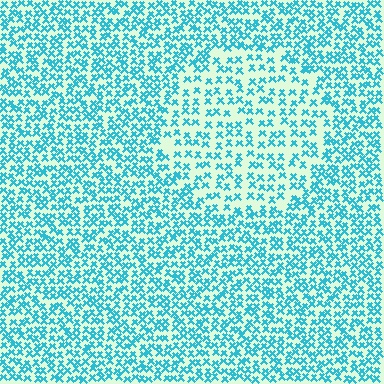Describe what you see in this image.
The image contains small cyan elements arranged at two different densities. A circle-shaped region is visible where the elements are less densely packed than the surrounding area.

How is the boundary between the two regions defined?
The boundary is defined by a change in element density (approximately 1.7x ratio). All elements are the same color, size, and shape.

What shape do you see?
I see a circle.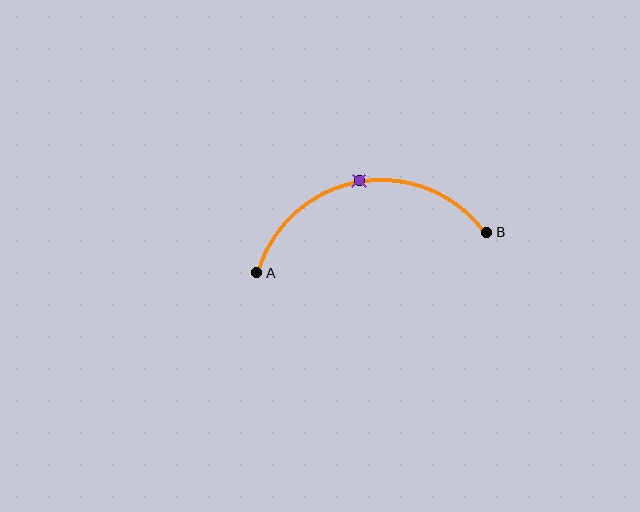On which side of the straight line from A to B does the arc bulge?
The arc bulges above the straight line connecting A and B.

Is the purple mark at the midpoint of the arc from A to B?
Yes. The purple mark lies on the arc at equal arc-length from both A and B — it is the arc midpoint.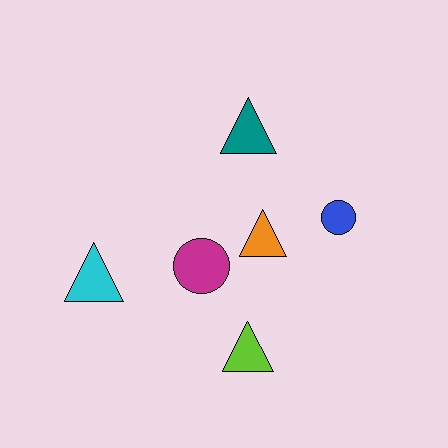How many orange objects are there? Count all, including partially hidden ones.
There is 1 orange object.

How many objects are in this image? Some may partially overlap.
There are 6 objects.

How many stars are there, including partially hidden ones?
There are no stars.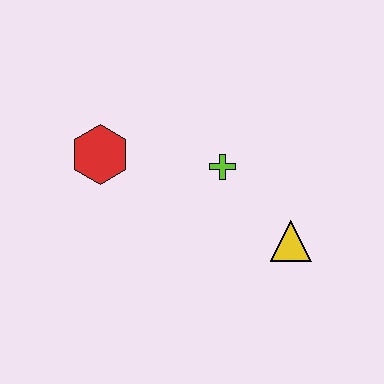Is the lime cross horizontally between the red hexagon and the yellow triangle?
Yes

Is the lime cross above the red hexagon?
No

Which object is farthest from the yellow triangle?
The red hexagon is farthest from the yellow triangle.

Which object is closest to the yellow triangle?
The lime cross is closest to the yellow triangle.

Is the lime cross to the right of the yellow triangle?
No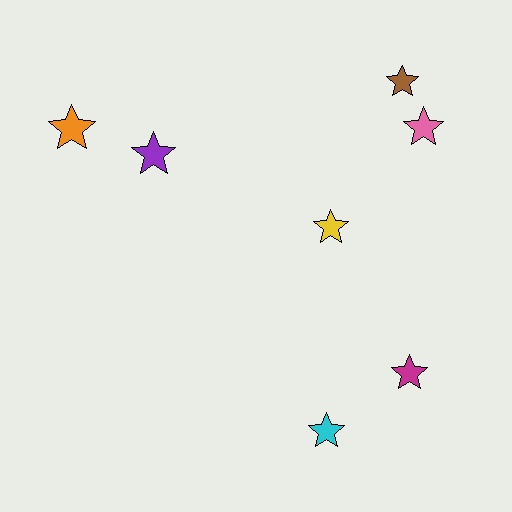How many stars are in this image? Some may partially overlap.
There are 7 stars.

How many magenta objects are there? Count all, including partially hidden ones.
There is 1 magenta object.